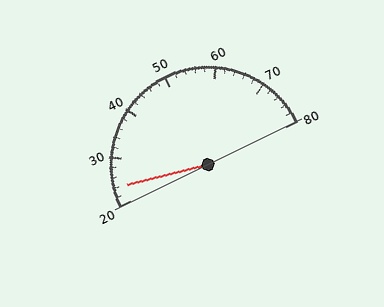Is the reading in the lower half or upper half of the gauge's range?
The reading is in the lower half of the range (20 to 80).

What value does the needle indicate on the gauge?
The needle indicates approximately 24.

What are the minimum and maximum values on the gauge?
The gauge ranges from 20 to 80.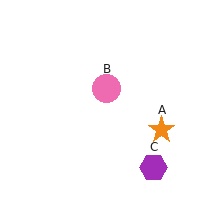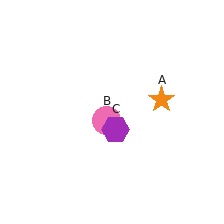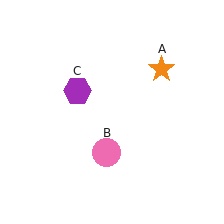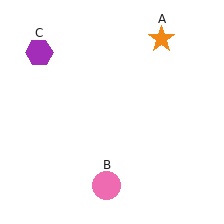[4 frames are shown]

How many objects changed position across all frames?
3 objects changed position: orange star (object A), pink circle (object B), purple hexagon (object C).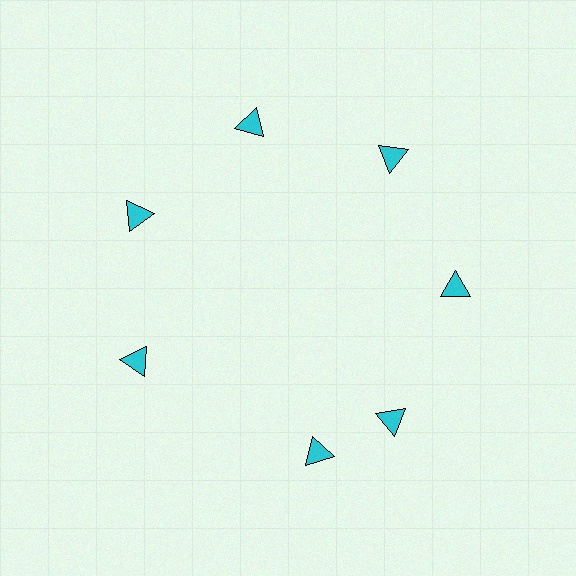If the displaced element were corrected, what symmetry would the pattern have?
It would have 7-fold rotational symmetry — the pattern would map onto itself every 51 degrees.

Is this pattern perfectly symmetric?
No. The 7 cyan triangles are arranged in a ring, but one element near the 6 o'clock position is rotated out of alignment along the ring, breaking the 7-fold rotational symmetry.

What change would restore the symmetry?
The symmetry would be restored by rotating it back into even spacing with its neighbors so that all 7 triangles sit at equal angles and equal distance from the center.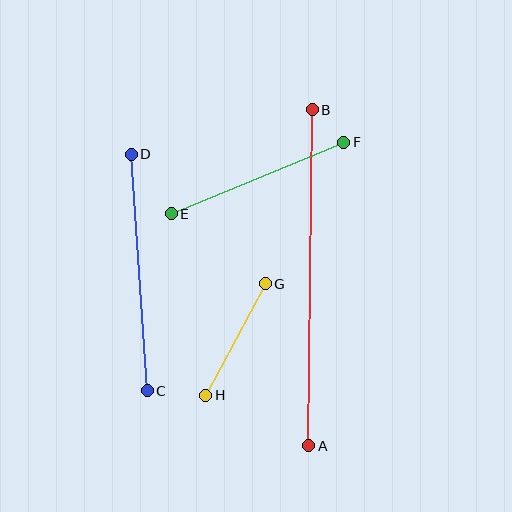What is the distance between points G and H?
The distance is approximately 127 pixels.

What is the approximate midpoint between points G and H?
The midpoint is at approximately (235, 339) pixels.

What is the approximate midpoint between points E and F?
The midpoint is at approximately (258, 178) pixels.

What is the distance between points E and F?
The distance is approximately 187 pixels.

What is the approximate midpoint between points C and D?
The midpoint is at approximately (139, 272) pixels.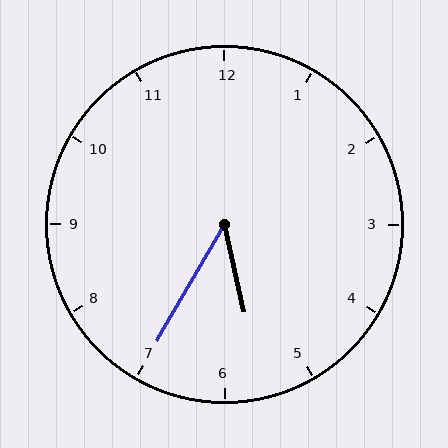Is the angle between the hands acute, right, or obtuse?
It is acute.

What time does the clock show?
5:35.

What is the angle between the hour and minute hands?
Approximately 42 degrees.